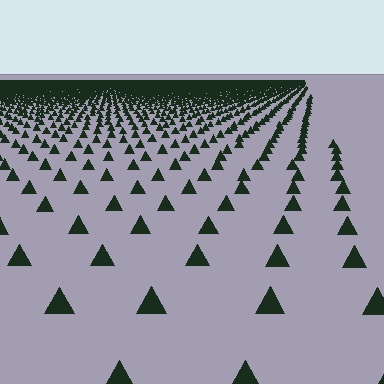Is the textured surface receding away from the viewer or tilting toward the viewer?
The surface is receding away from the viewer. Texture elements get smaller and denser toward the top.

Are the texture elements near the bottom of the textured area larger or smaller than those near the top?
Larger. Near the bottom, elements are closer to the viewer and appear at a bigger on-screen size.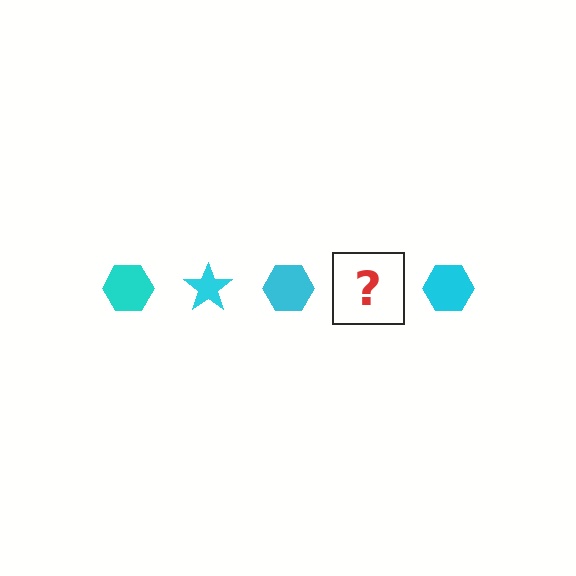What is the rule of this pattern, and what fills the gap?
The rule is that the pattern cycles through hexagon, star shapes in cyan. The gap should be filled with a cyan star.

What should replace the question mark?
The question mark should be replaced with a cyan star.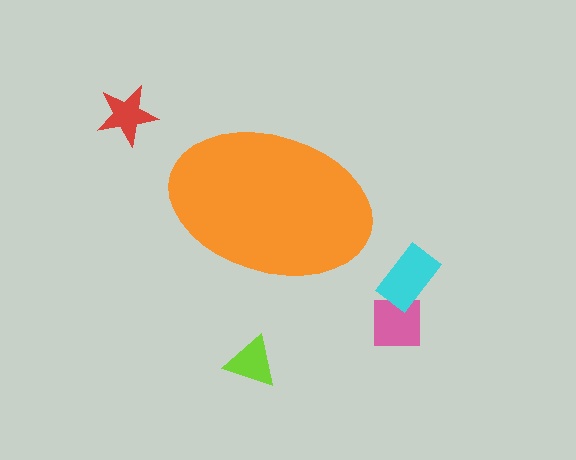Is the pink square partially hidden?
No, the pink square is fully visible.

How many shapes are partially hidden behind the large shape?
0 shapes are partially hidden.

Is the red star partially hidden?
No, the red star is fully visible.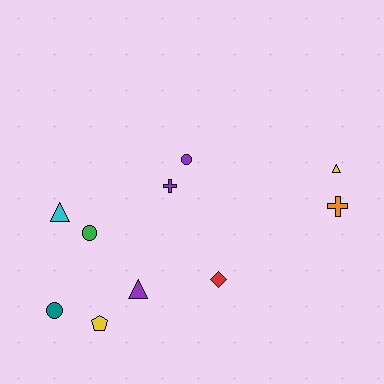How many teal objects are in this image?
There is 1 teal object.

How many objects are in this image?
There are 10 objects.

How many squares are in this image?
There are no squares.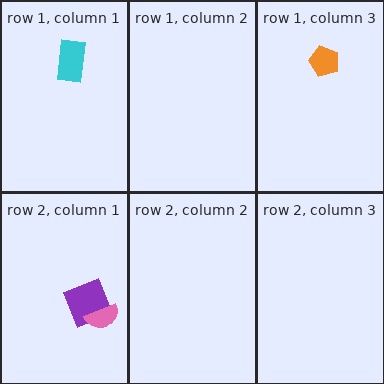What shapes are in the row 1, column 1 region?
The cyan rectangle.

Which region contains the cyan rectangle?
The row 1, column 1 region.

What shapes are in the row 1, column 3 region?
The orange pentagon.